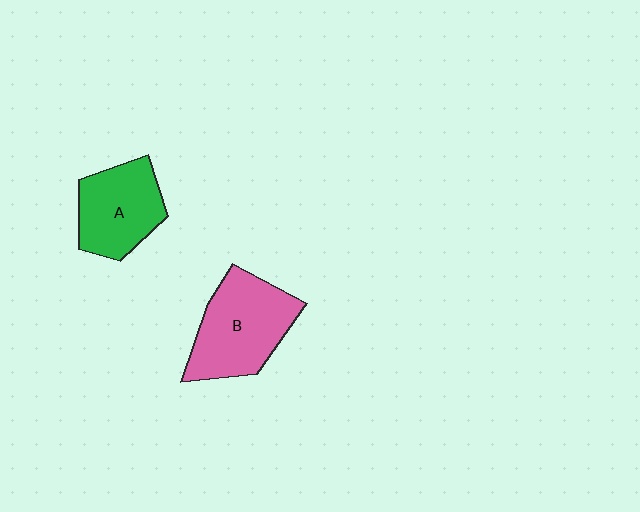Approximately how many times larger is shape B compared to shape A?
Approximately 1.2 times.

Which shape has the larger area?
Shape B (pink).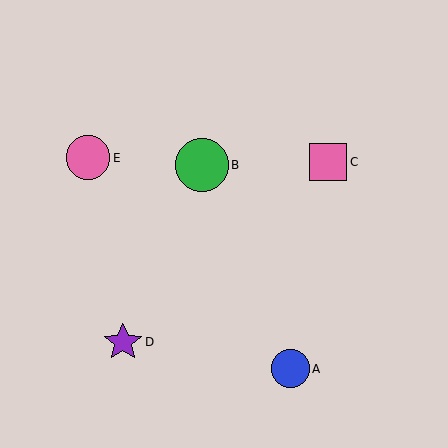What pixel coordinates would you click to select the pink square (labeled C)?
Click at (328, 162) to select the pink square C.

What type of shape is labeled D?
Shape D is a purple star.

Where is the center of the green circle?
The center of the green circle is at (202, 165).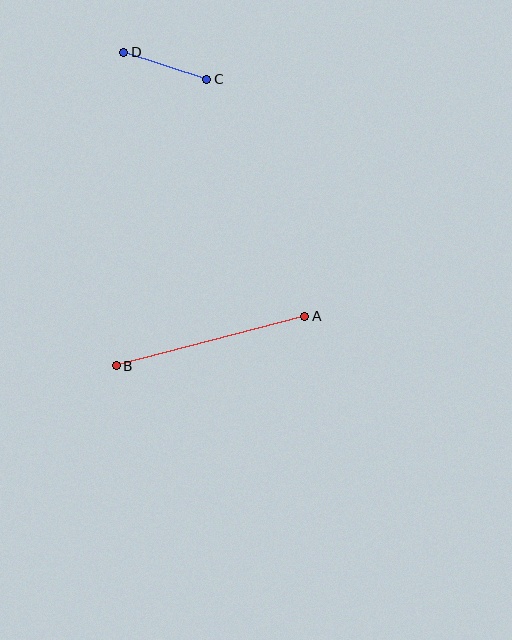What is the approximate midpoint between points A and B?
The midpoint is at approximately (210, 341) pixels.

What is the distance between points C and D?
The distance is approximately 87 pixels.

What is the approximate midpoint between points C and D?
The midpoint is at approximately (165, 66) pixels.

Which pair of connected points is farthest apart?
Points A and B are farthest apart.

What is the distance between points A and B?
The distance is approximately 195 pixels.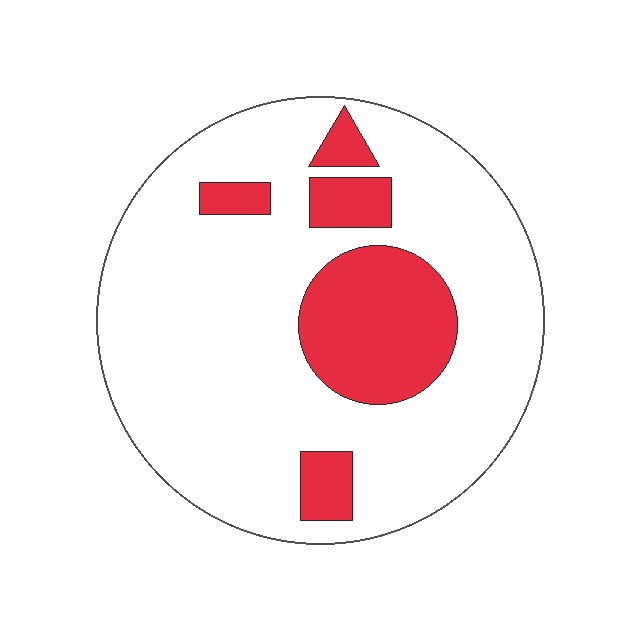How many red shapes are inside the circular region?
5.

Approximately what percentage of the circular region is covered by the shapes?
Approximately 20%.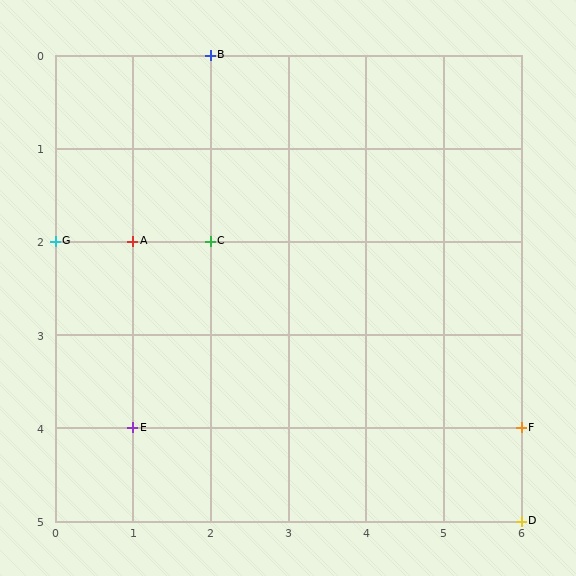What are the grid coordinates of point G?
Point G is at grid coordinates (0, 2).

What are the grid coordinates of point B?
Point B is at grid coordinates (2, 0).